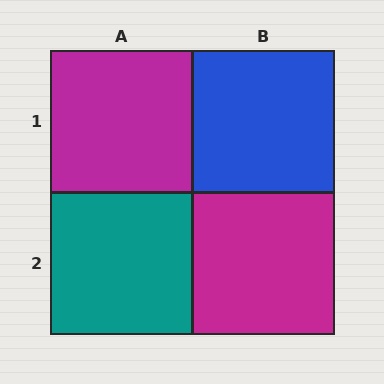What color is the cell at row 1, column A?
Magenta.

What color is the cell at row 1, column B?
Blue.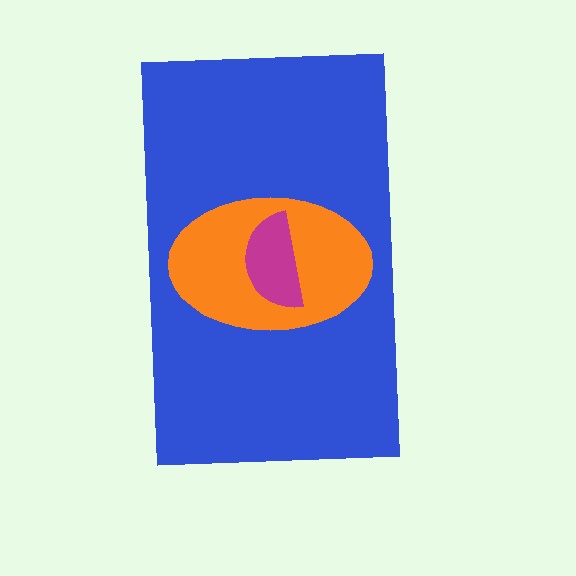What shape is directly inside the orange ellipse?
The magenta semicircle.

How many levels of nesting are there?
3.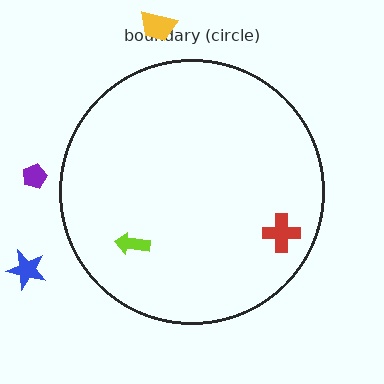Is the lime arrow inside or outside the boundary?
Inside.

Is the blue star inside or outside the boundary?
Outside.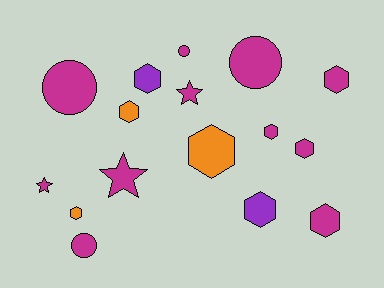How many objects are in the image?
There are 16 objects.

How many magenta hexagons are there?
There are 4 magenta hexagons.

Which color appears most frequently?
Magenta, with 11 objects.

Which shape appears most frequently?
Hexagon, with 9 objects.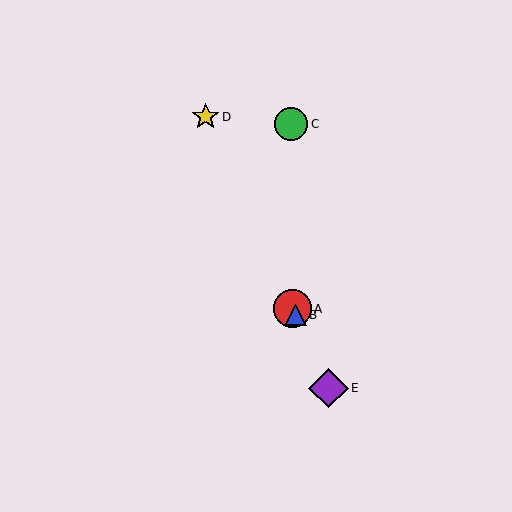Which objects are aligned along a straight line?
Objects A, B, D, E are aligned along a straight line.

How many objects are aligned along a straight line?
4 objects (A, B, D, E) are aligned along a straight line.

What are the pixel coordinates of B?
Object B is at (295, 315).